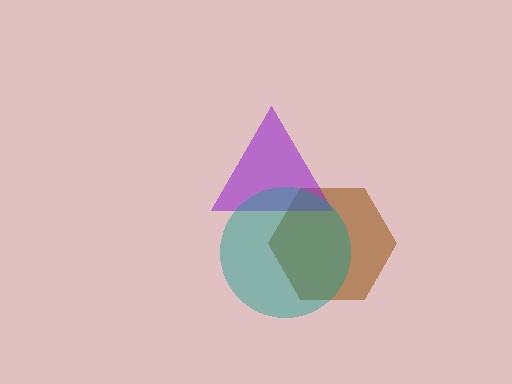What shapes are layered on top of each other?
The layered shapes are: a brown hexagon, a purple triangle, a teal circle.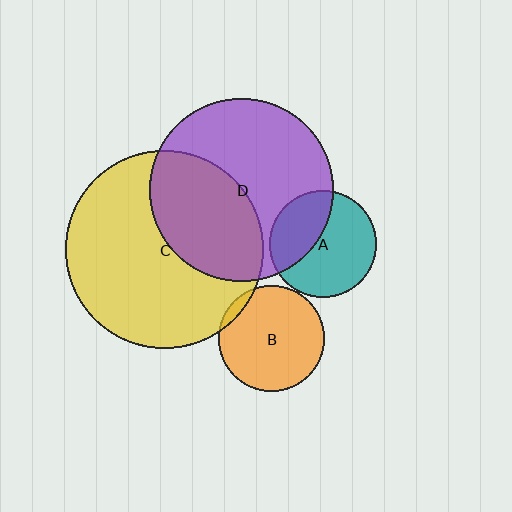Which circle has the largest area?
Circle C (yellow).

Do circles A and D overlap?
Yes.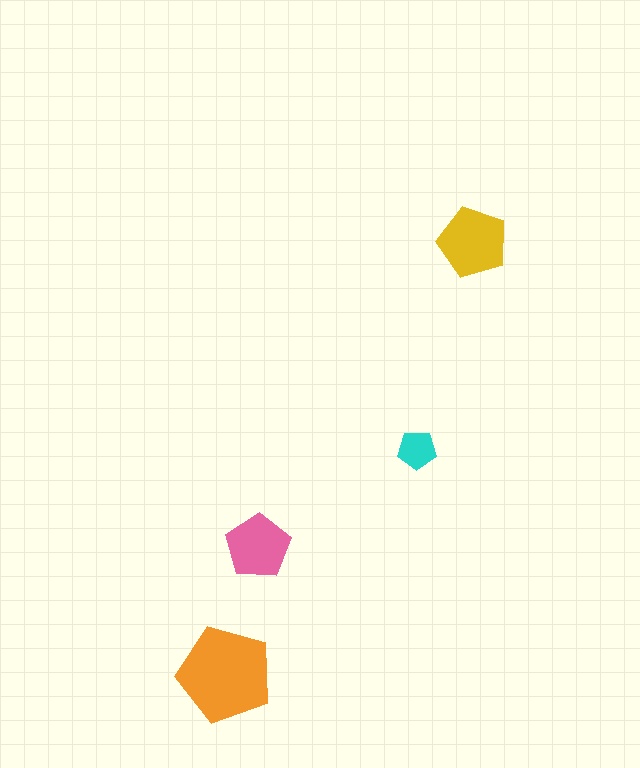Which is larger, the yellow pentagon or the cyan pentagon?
The yellow one.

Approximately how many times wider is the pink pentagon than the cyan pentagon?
About 1.5 times wider.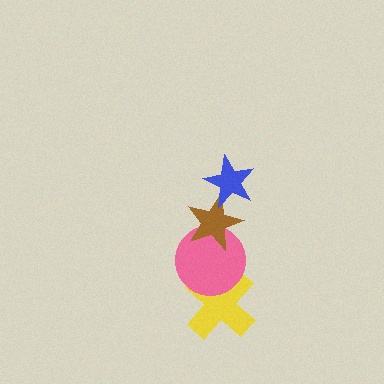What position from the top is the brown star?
The brown star is 2nd from the top.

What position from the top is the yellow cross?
The yellow cross is 4th from the top.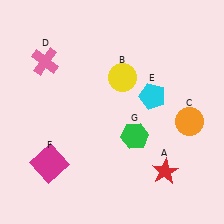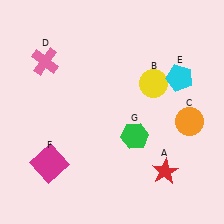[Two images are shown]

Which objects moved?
The objects that moved are: the yellow circle (B), the cyan pentagon (E).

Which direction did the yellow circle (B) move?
The yellow circle (B) moved right.